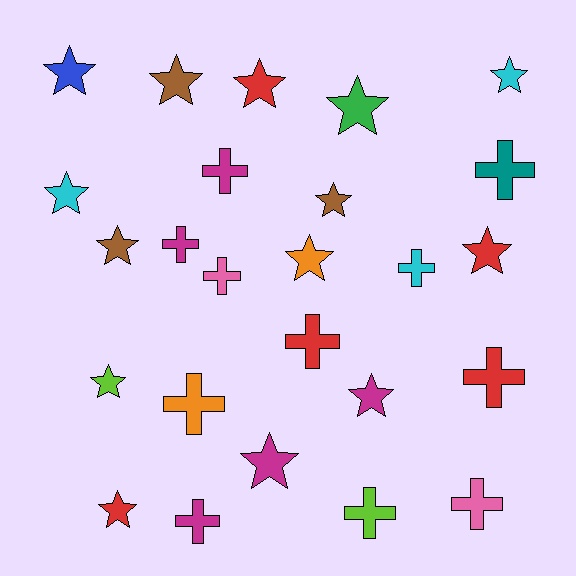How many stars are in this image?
There are 14 stars.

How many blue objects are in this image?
There is 1 blue object.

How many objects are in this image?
There are 25 objects.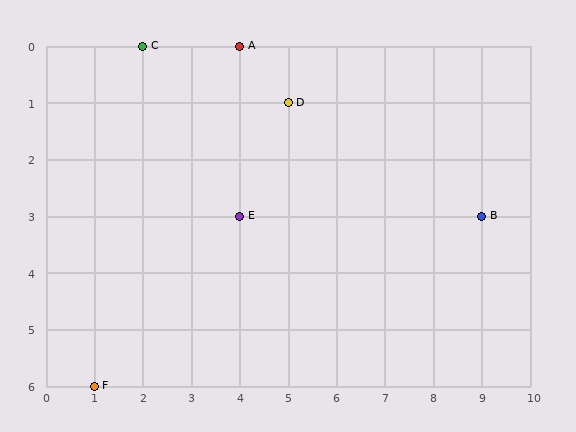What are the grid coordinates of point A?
Point A is at grid coordinates (4, 0).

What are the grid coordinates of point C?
Point C is at grid coordinates (2, 0).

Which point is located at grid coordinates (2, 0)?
Point C is at (2, 0).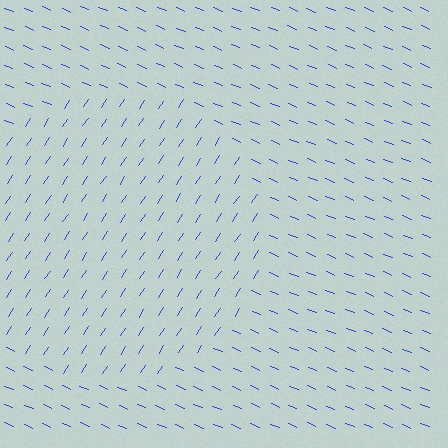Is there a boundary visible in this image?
Yes, there is a texture boundary formed by a change in line orientation.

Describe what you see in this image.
The image is filled with small blue line segments. A circle region in the image has lines oriented differently from the surrounding lines, creating a visible texture boundary.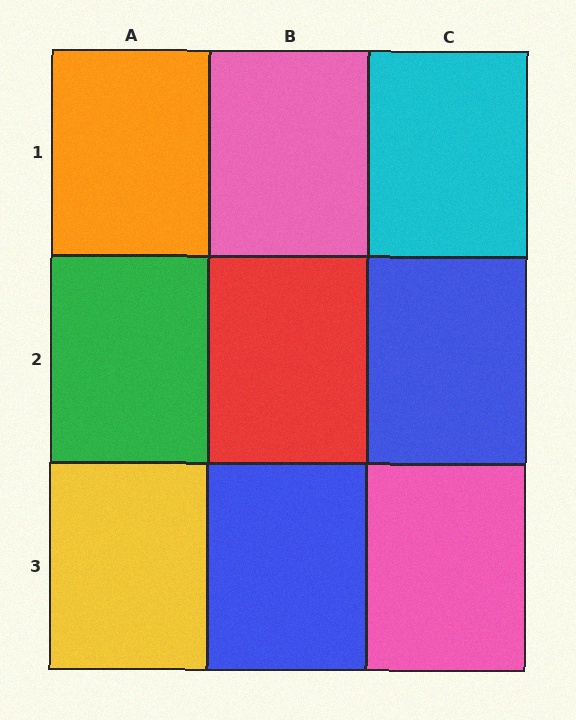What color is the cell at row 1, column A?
Orange.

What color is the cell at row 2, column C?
Blue.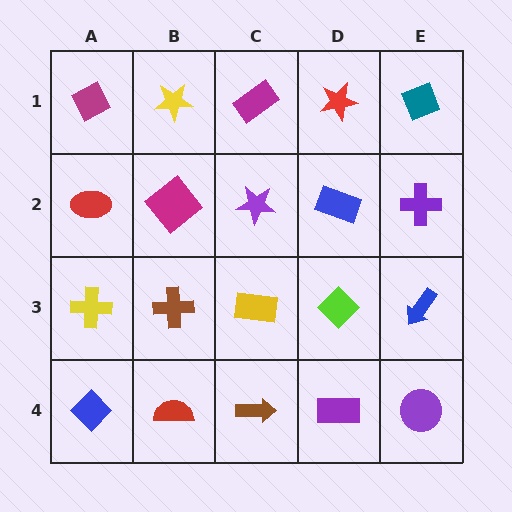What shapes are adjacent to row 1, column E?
A purple cross (row 2, column E), a red star (row 1, column D).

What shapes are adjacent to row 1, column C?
A purple star (row 2, column C), a yellow star (row 1, column B), a red star (row 1, column D).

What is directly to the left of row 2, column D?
A purple star.